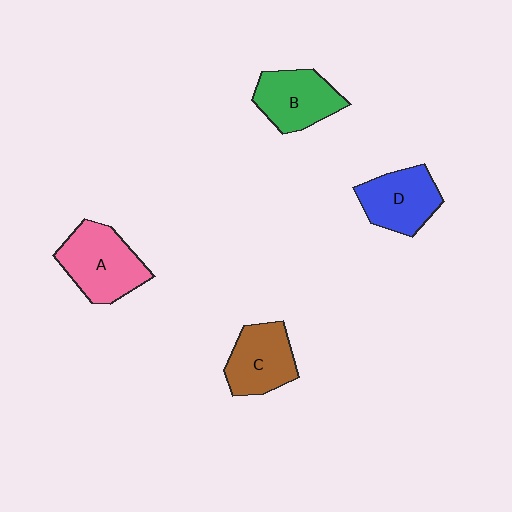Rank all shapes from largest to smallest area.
From largest to smallest: A (pink), B (green), D (blue), C (brown).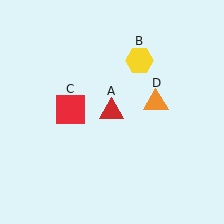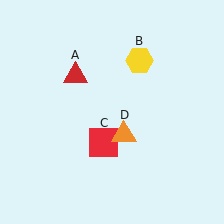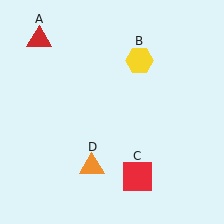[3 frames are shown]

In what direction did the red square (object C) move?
The red square (object C) moved down and to the right.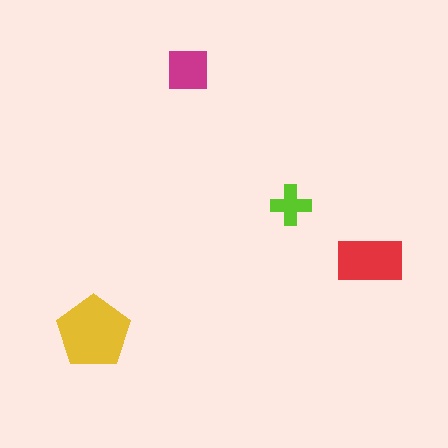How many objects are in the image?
There are 4 objects in the image.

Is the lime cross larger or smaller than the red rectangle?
Smaller.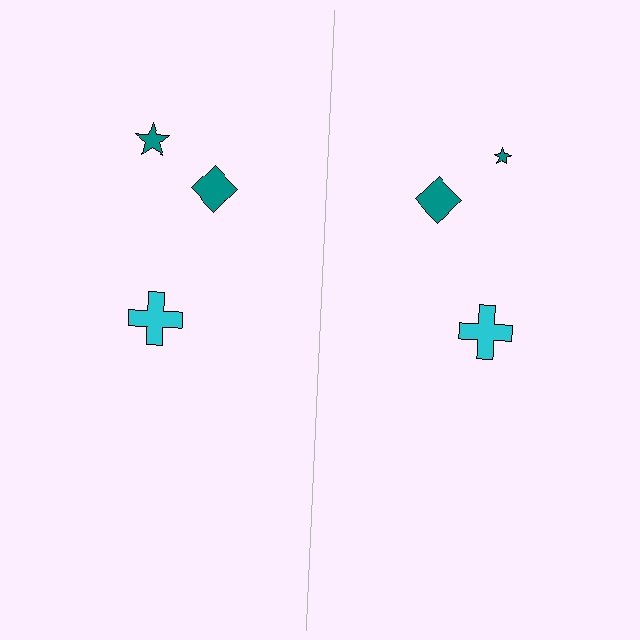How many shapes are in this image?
There are 6 shapes in this image.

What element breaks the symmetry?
The teal star on the right side has a different size than its mirror counterpart.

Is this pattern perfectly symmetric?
No, the pattern is not perfectly symmetric. The teal star on the right side has a different size than its mirror counterpart.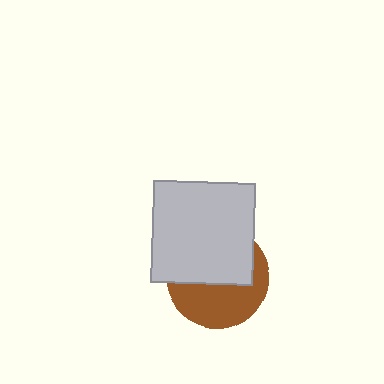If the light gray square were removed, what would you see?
You would see the complete brown circle.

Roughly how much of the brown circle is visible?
About half of it is visible (roughly 48%).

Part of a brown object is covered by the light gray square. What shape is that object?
It is a circle.